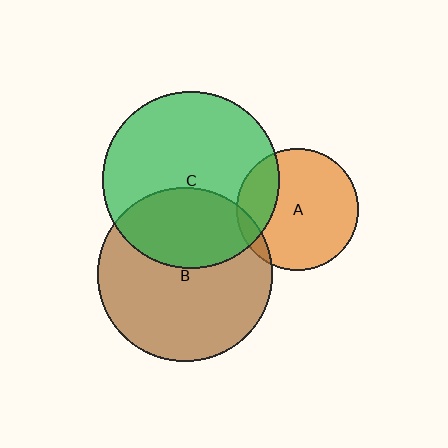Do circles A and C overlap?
Yes.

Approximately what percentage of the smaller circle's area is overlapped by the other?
Approximately 25%.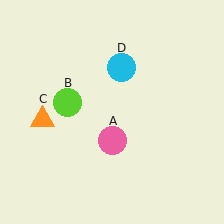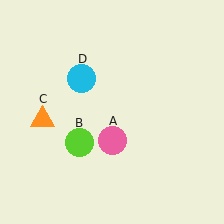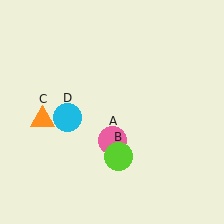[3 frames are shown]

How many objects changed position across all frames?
2 objects changed position: lime circle (object B), cyan circle (object D).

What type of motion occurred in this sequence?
The lime circle (object B), cyan circle (object D) rotated counterclockwise around the center of the scene.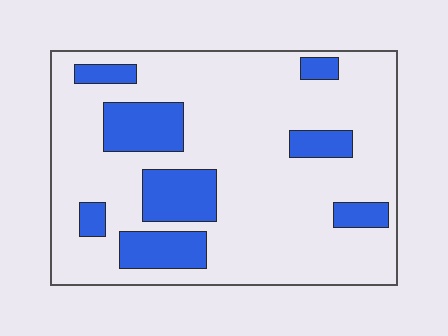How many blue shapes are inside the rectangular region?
8.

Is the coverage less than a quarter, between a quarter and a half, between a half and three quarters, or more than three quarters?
Less than a quarter.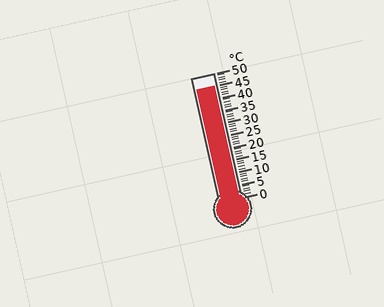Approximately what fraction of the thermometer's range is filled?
The thermometer is filled to approximately 90% of its range.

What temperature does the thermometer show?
The thermometer shows approximately 45°C.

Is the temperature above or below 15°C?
The temperature is above 15°C.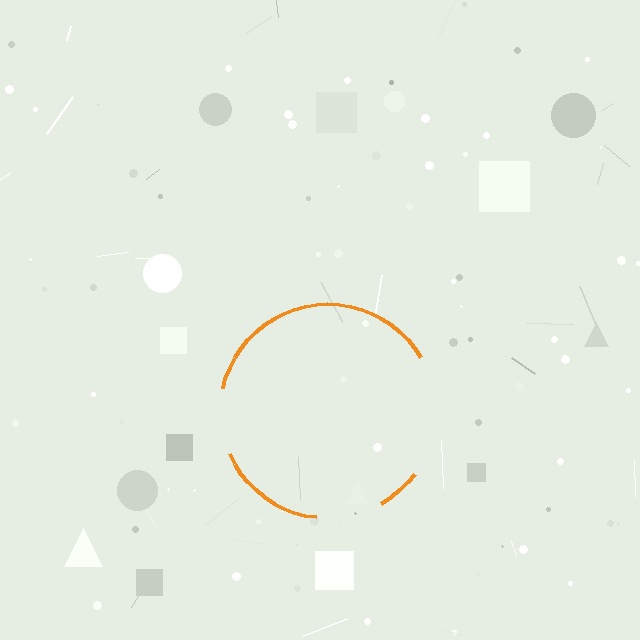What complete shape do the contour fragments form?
The contour fragments form a circle.